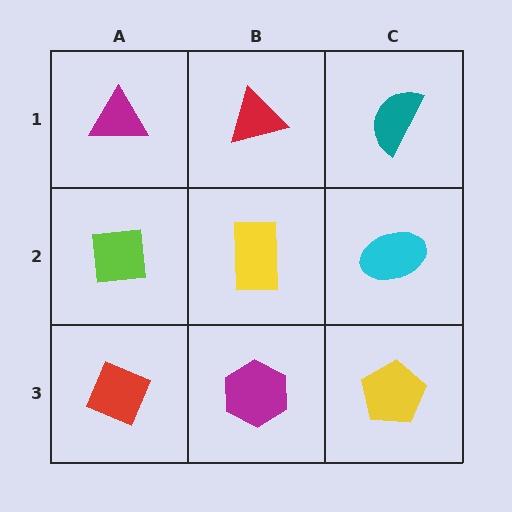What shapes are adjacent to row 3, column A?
A lime square (row 2, column A), a magenta hexagon (row 3, column B).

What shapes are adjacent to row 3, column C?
A cyan ellipse (row 2, column C), a magenta hexagon (row 3, column B).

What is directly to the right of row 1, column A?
A red triangle.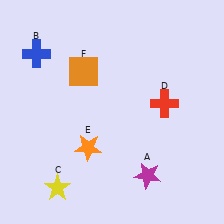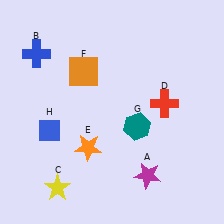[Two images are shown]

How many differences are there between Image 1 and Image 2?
There are 2 differences between the two images.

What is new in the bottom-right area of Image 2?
A teal hexagon (G) was added in the bottom-right area of Image 2.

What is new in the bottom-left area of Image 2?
A blue diamond (H) was added in the bottom-left area of Image 2.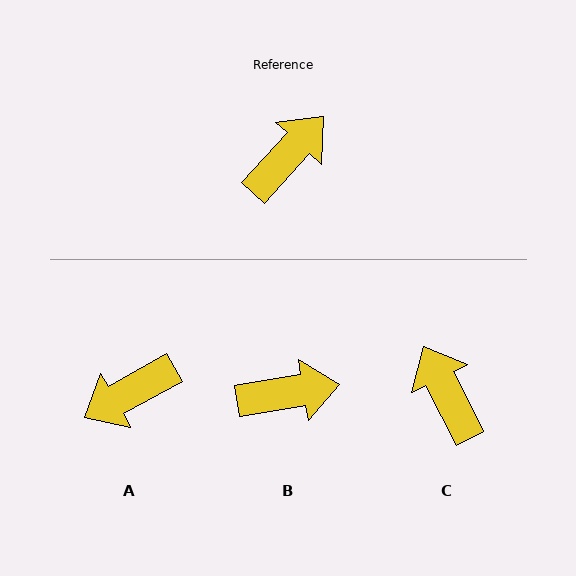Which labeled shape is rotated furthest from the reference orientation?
A, about 162 degrees away.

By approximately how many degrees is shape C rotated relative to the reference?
Approximately 70 degrees counter-clockwise.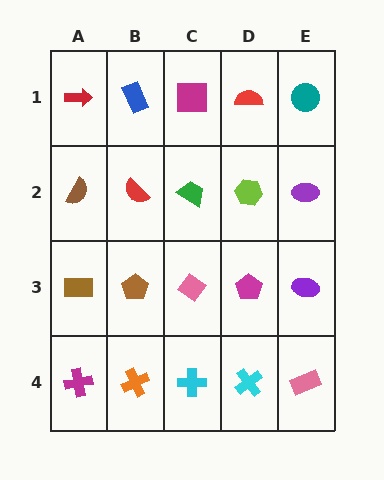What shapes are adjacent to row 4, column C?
A pink diamond (row 3, column C), an orange cross (row 4, column B), a cyan cross (row 4, column D).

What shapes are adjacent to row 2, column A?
A red arrow (row 1, column A), a brown rectangle (row 3, column A), a red semicircle (row 2, column B).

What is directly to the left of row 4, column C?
An orange cross.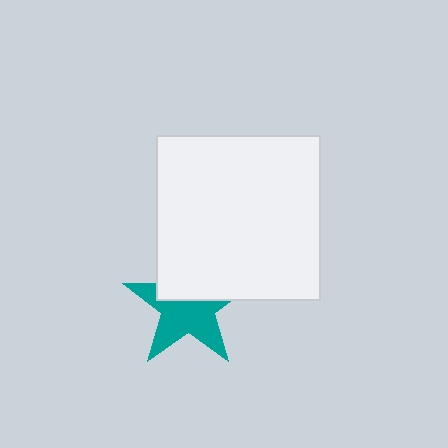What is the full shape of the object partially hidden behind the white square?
The partially hidden object is a teal star.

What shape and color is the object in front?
The object in front is a white square.